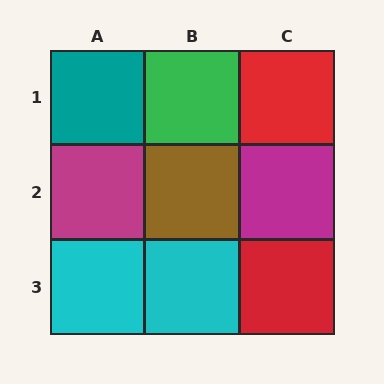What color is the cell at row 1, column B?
Green.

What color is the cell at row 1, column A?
Teal.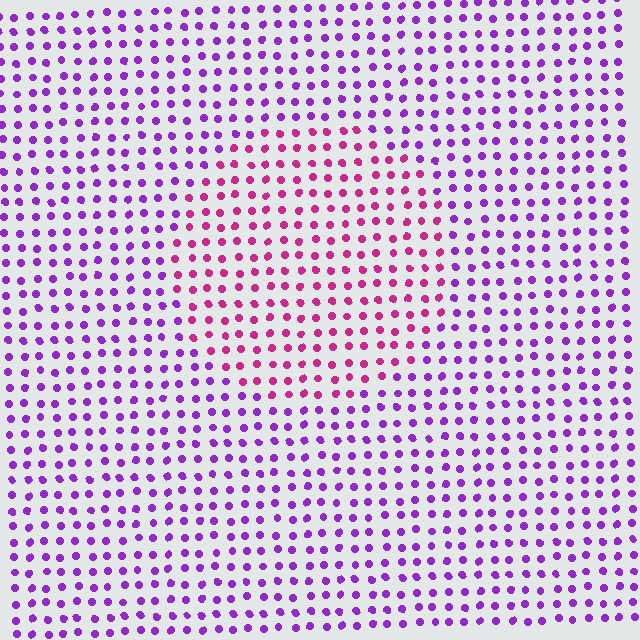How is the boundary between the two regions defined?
The boundary is defined purely by a slight shift in hue (about 42 degrees). Spacing, size, and orientation are identical on both sides.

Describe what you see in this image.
The image is filled with small purple elements in a uniform arrangement. A circle-shaped region is visible where the elements are tinted to a slightly different hue, forming a subtle color boundary.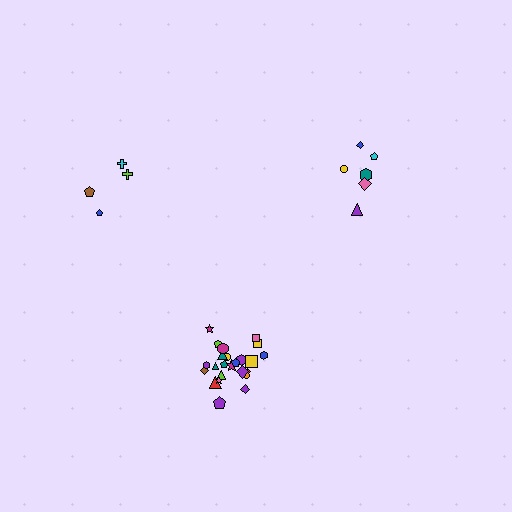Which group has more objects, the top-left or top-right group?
The top-right group.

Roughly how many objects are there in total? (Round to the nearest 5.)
Roughly 35 objects in total.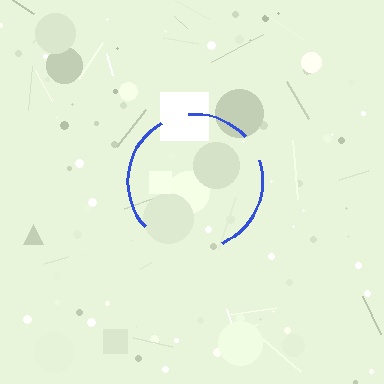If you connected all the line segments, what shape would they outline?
They would outline a circle.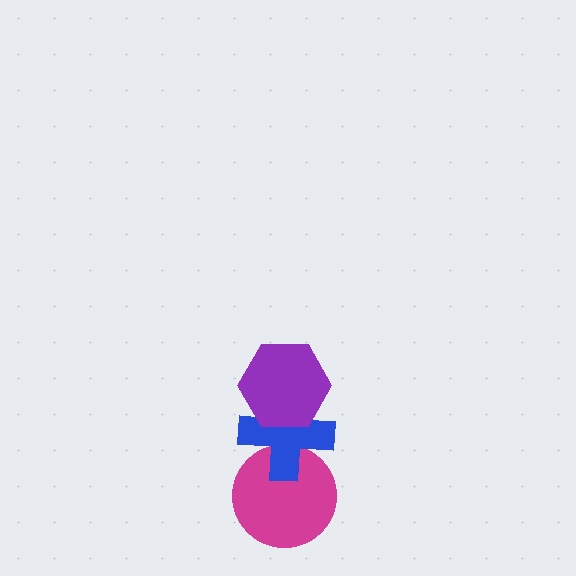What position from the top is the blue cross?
The blue cross is 2nd from the top.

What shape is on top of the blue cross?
The purple hexagon is on top of the blue cross.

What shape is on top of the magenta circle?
The blue cross is on top of the magenta circle.